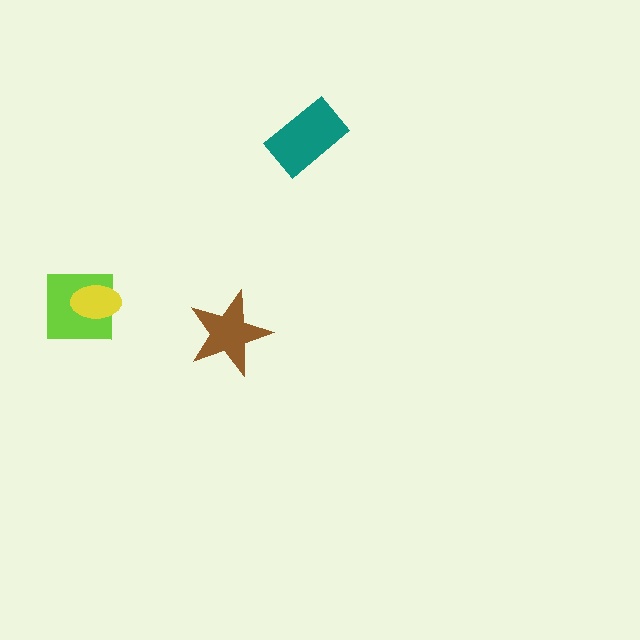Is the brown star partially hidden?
No, no other shape covers it.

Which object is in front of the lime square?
The yellow ellipse is in front of the lime square.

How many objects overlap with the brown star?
0 objects overlap with the brown star.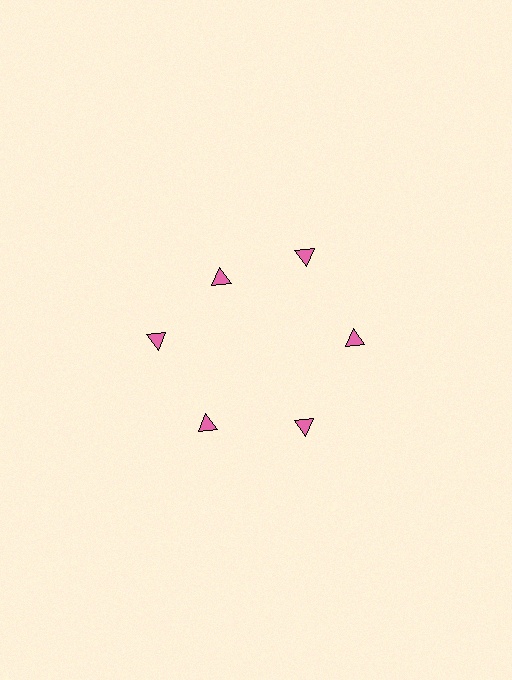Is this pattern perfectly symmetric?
No. The 6 pink triangles are arranged in a ring, but one element near the 11 o'clock position is pulled inward toward the center, breaking the 6-fold rotational symmetry.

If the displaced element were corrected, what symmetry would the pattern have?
It would have 6-fold rotational symmetry — the pattern would map onto itself every 60 degrees.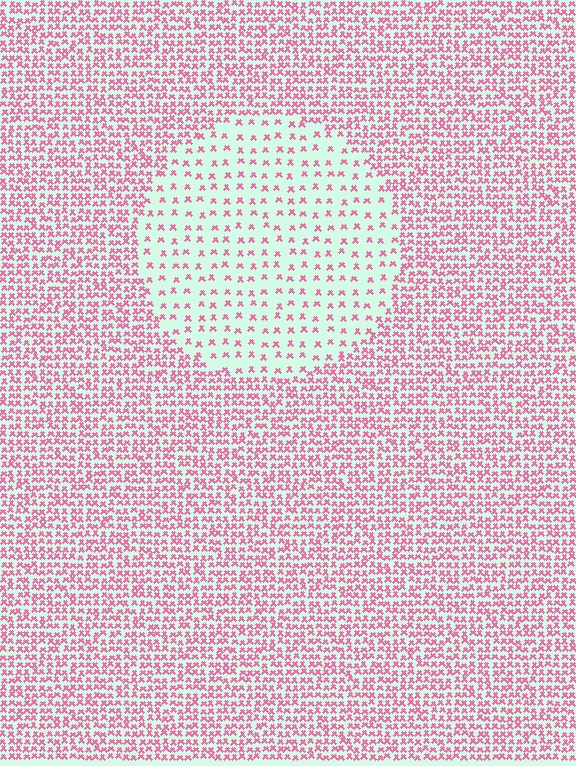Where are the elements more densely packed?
The elements are more densely packed outside the circle boundary.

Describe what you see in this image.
The image contains small pink elements arranged at two different densities. A circle-shaped region is visible where the elements are less densely packed than the surrounding area.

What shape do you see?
I see a circle.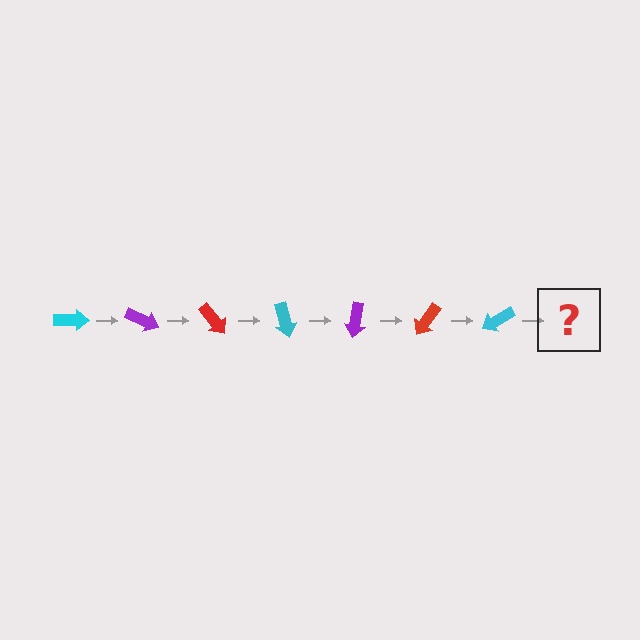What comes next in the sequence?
The next element should be a purple arrow, rotated 175 degrees from the start.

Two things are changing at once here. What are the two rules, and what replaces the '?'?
The two rules are that it rotates 25 degrees each step and the color cycles through cyan, purple, and red. The '?' should be a purple arrow, rotated 175 degrees from the start.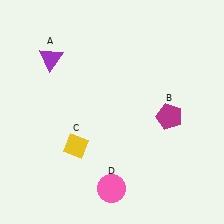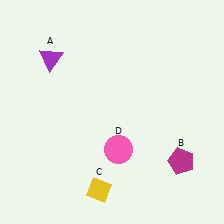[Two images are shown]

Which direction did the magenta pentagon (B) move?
The magenta pentagon (B) moved down.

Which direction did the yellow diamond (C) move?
The yellow diamond (C) moved down.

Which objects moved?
The objects that moved are: the magenta pentagon (B), the yellow diamond (C), the pink circle (D).